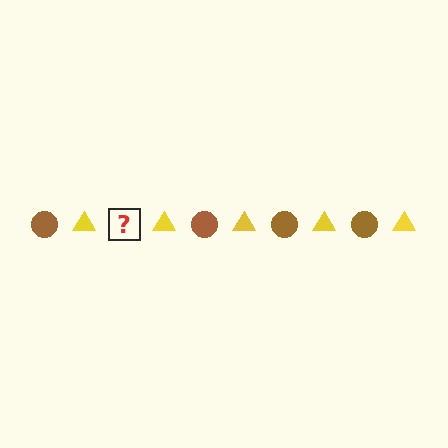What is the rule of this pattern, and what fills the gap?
The rule is that the pattern alternates between brown circle and yellow triangle. The gap should be filled with a brown circle.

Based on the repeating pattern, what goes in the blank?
The blank should be a brown circle.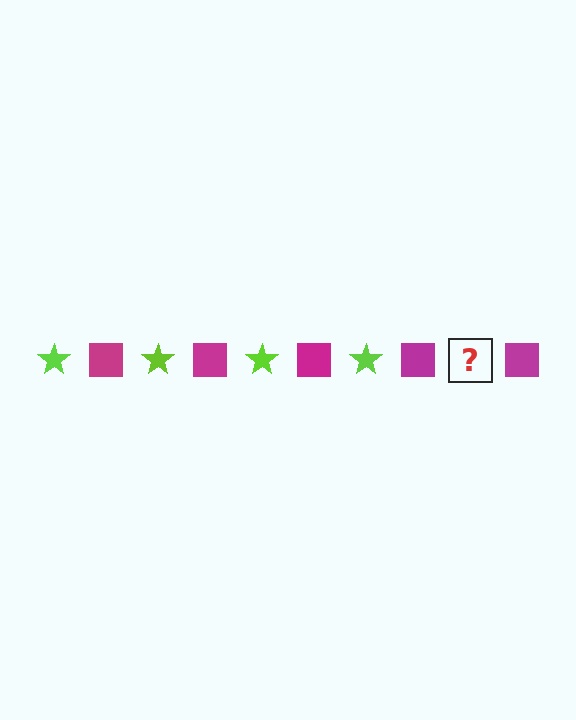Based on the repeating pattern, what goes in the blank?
The blank should be a lime star.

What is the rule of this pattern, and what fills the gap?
The rule is that the pattern alternates between lime star and magenta square. The gap should be filled with a lime star.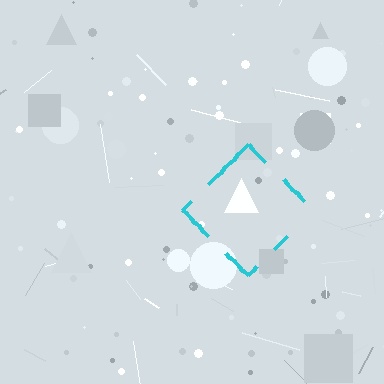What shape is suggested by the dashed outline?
The dashed outline suggests a diamond.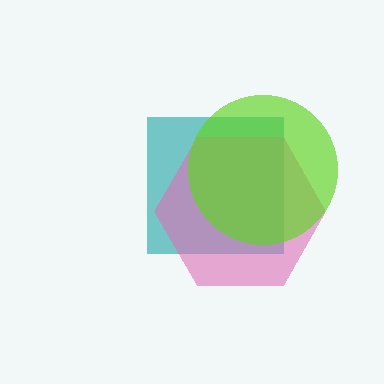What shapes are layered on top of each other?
The layered shapes are: a teal square, a pink hexagon, a lime circle.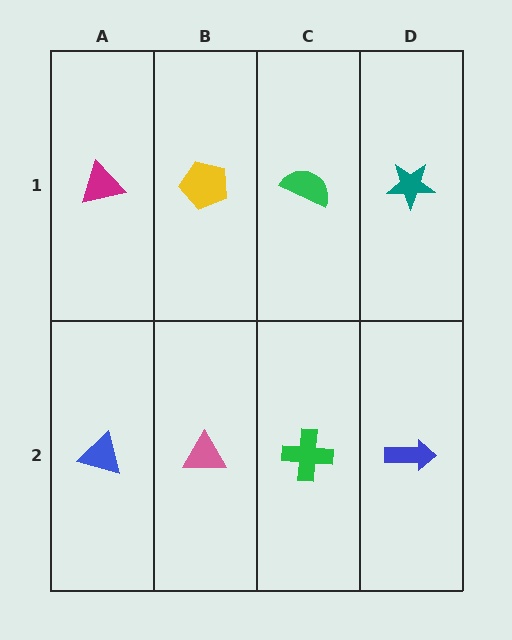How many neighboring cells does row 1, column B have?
3.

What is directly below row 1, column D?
A blue arrow.